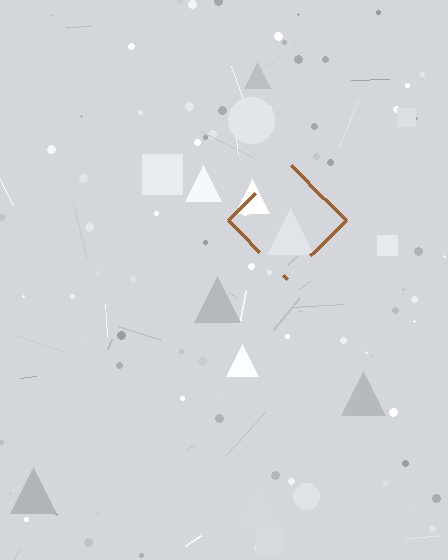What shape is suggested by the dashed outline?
The dashed outline suggests a diamond.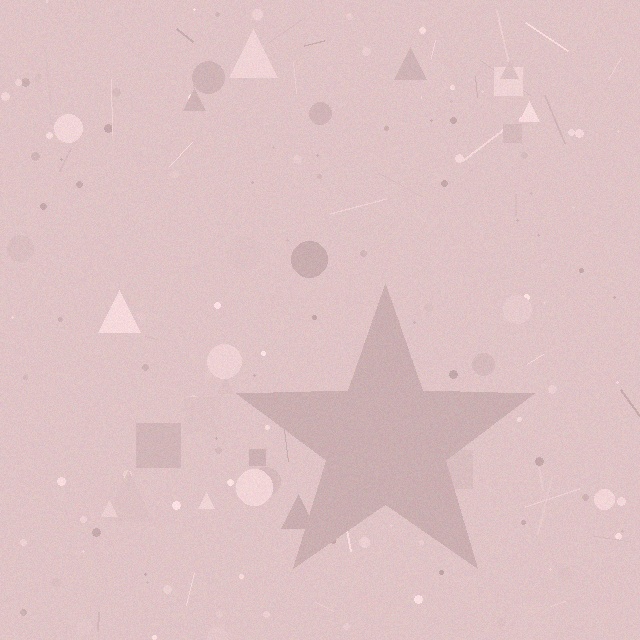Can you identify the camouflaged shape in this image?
The camouflaged shape is a star.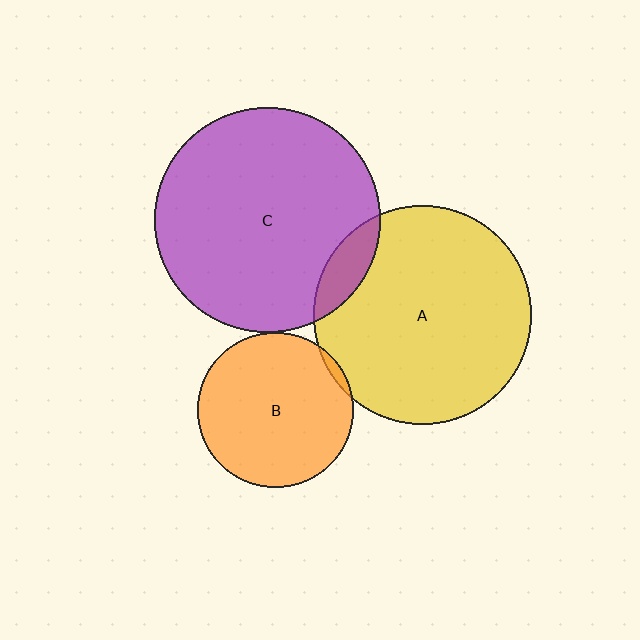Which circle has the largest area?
Circle C (purple).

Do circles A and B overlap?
Yes.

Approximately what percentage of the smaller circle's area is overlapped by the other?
Approximately 5%.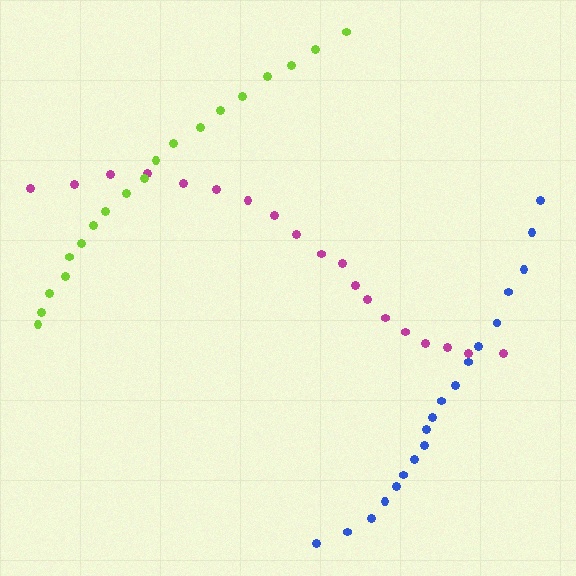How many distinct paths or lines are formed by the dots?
There are 3 distinct paths.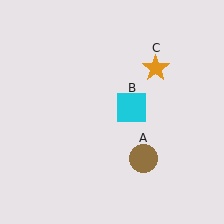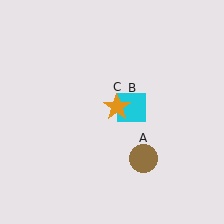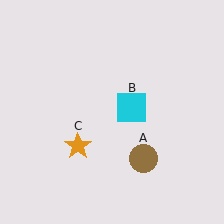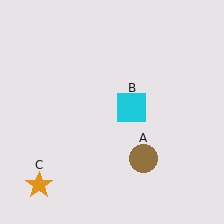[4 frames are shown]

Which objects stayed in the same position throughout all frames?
Brown circle (object A) and cyan square (object B) remained stationary.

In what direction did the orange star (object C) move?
The orange star (object C) moved down and to the left.